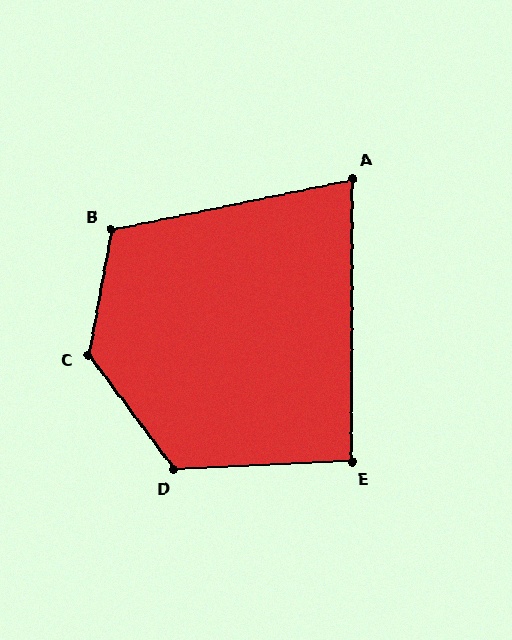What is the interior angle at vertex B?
Approximately 112 degrees (obtuse).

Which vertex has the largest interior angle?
C, at approximately 133 degrees.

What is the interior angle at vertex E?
Approximately 93 degrees (approximately right).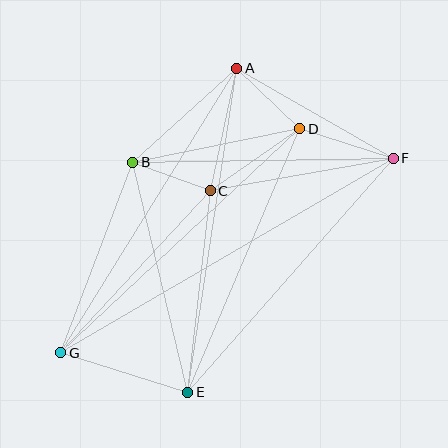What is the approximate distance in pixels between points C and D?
The distance between C and D is approximately 109 pixels.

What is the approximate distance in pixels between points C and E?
The distance between C and E is approximately 203 pixels.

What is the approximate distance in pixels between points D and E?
The distance between D and E is approximately 286 pixels.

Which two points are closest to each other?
Points B and C are closest to each other.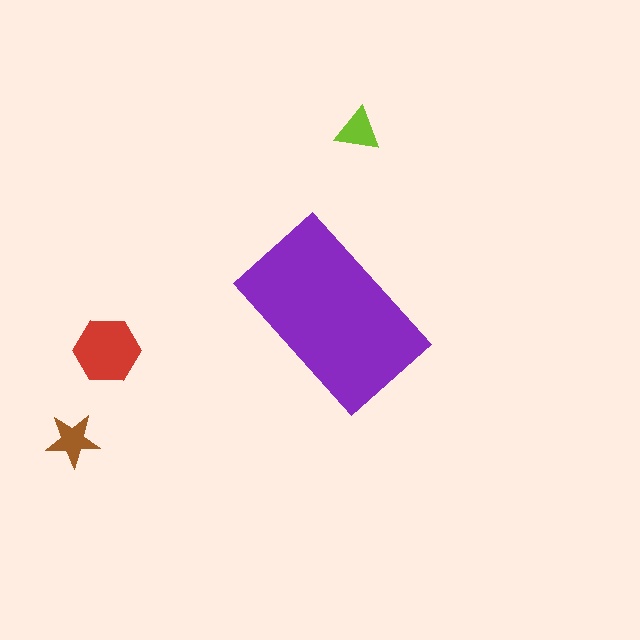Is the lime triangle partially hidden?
No, the lime triangle is fully visible.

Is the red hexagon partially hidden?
No, the red hexagon is fully visible.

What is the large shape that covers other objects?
A purple rectangle.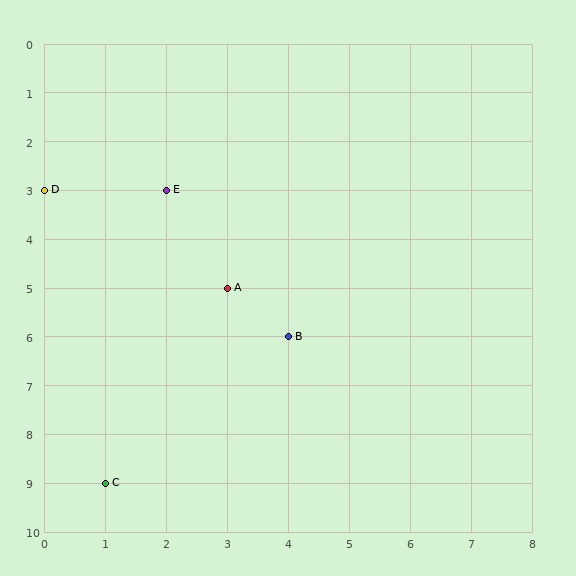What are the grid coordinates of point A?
Point A is at grid coordinates (3, 5).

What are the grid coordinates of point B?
Point B is at grid coordinates (4, 6).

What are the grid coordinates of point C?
Point C is at grid coordinates (1, 9).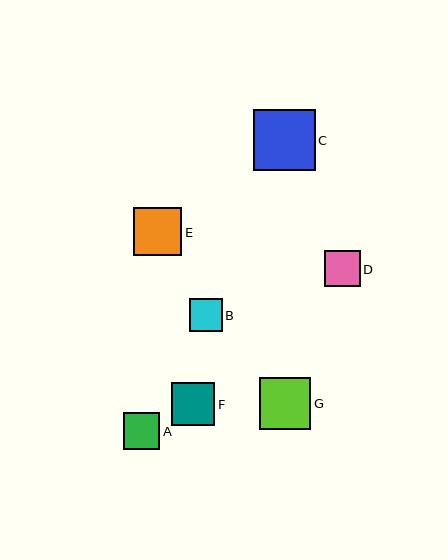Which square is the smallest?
Square B is the smallest with a size of approximately 33 pixels.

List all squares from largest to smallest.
From largest to smallest: C, G, E, F, A, D, B.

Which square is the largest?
Square C is the largest with a size of approximately 61 pixels.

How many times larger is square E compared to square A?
Square E is approximately 1.3 times the size of square A.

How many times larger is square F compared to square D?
Square F is approximately 1.2 times the size of square D.